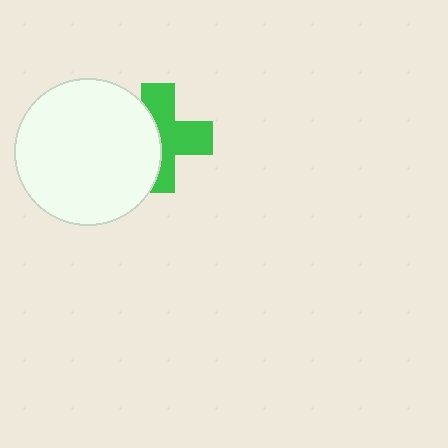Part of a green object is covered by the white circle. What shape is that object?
It is a cross.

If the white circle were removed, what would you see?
You would see the complete green cross.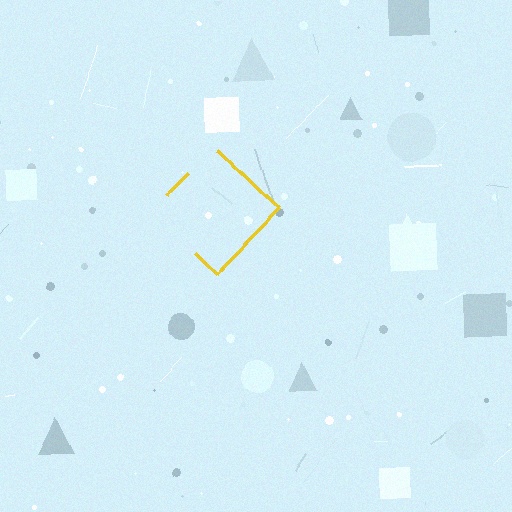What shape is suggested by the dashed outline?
The dashed outline suggests a diamond.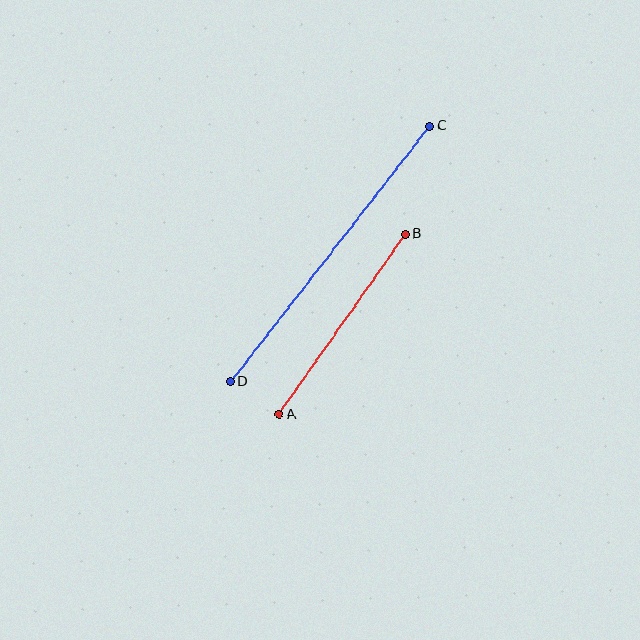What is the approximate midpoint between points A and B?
The midpoint is at approximately (342, 324) pixels.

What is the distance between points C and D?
The distance is approximately 324 pixels.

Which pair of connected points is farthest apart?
Points C and D are farthest apart.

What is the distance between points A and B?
The distance is approximately 220 pixels.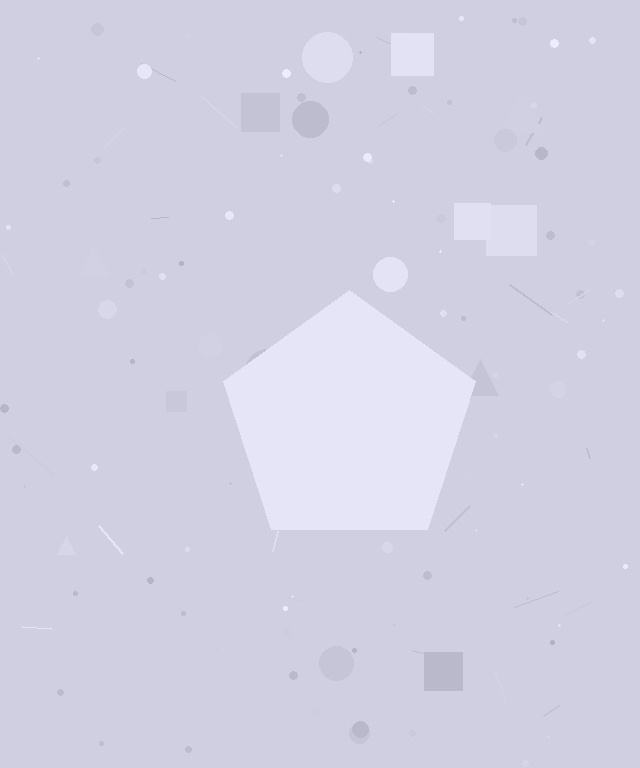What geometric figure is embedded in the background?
A pentagon is embedded in the background.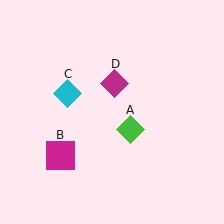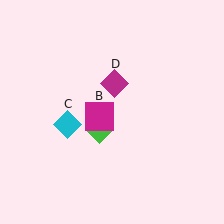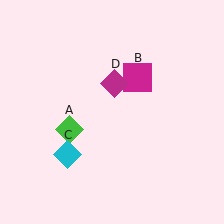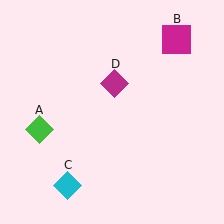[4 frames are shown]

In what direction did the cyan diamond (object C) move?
The cyan diamond (object C) moved down.